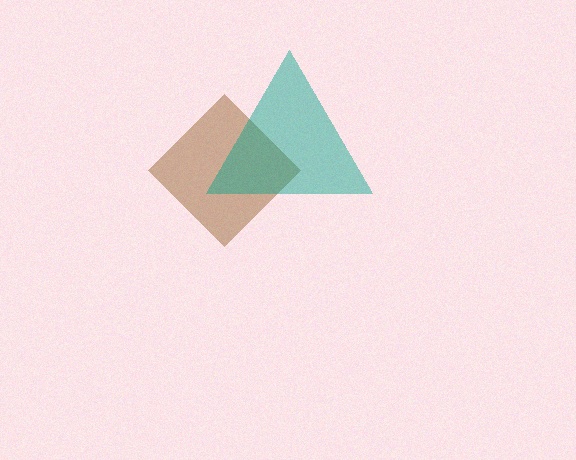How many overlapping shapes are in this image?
There are 2 overlapping shapes in the image.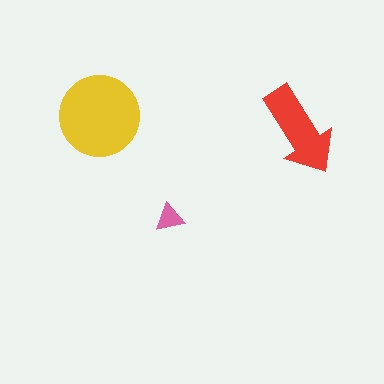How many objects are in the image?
There are 3 objects in the image.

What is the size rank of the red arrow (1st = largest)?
2nd.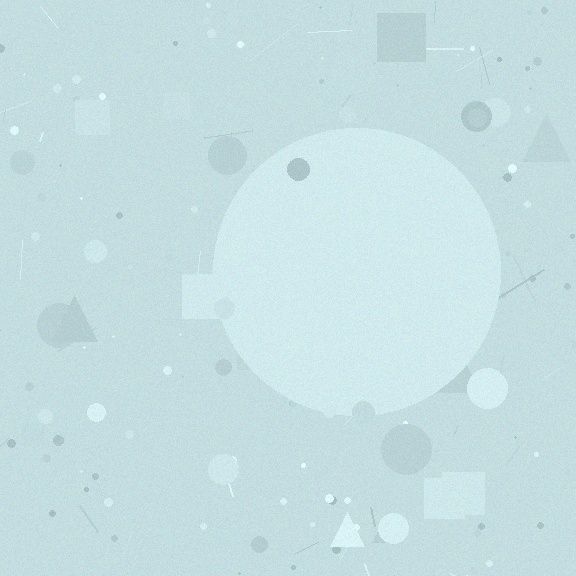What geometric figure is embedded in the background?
A circle is embedded in the background.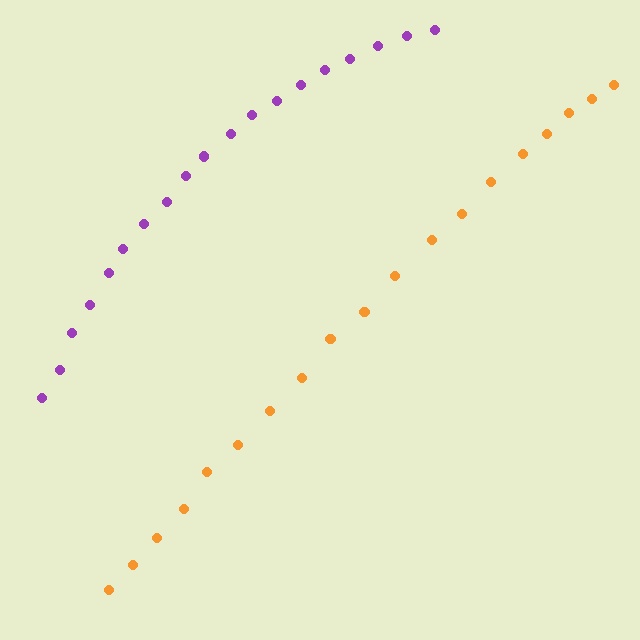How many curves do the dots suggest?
There are 2 distinct paths.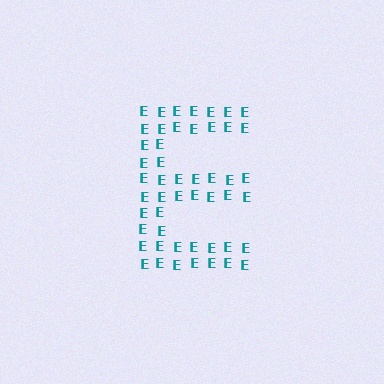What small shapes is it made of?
It is made of small letter E's.